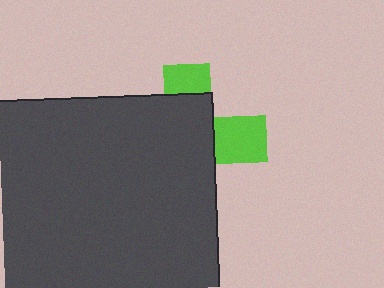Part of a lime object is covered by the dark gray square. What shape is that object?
It is a cross.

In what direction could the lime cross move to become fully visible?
The lime cross could move right. That would shift it out from behind the dark gray square entirely.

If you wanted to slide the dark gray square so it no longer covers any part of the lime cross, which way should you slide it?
Slide it left — that is the most direct way to separate the two shapes.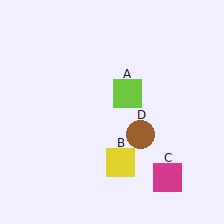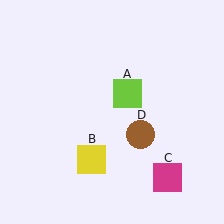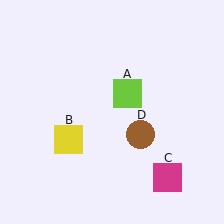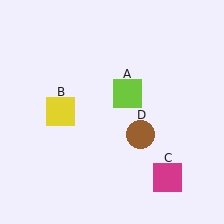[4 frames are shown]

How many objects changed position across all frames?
1 object changed position: yellow square (object B).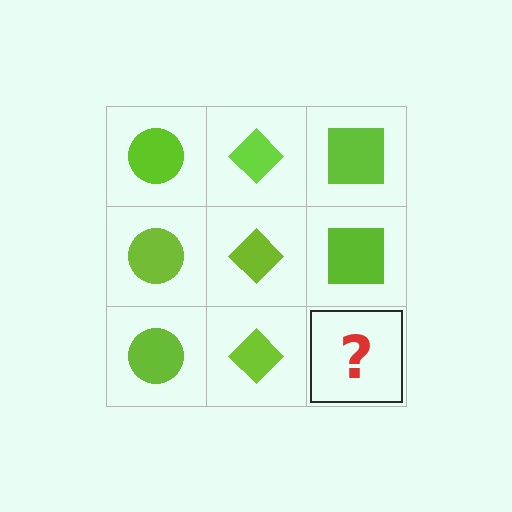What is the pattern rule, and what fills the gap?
The rule is that each column has a consistent shape. The gap should be filled with a lime square.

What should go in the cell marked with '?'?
The missing cell should contain a lime square.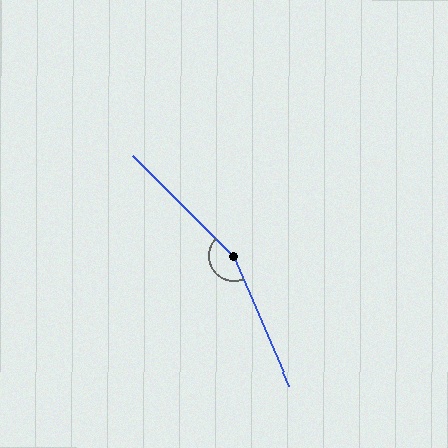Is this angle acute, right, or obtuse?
It is obtuse.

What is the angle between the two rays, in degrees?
Approximately 158 degrees.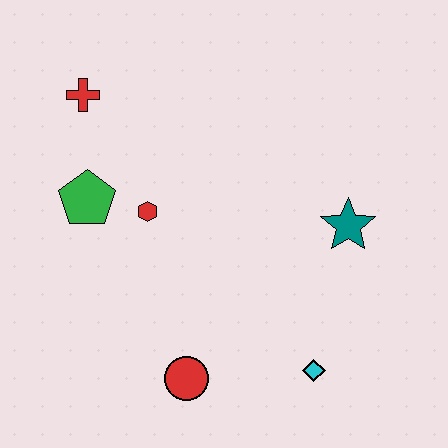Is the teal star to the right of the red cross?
Yes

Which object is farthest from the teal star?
The red cross is farthest from the teal star.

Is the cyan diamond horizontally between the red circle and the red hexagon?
No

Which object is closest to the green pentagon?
The red hexagon is closest to the green pentagon.